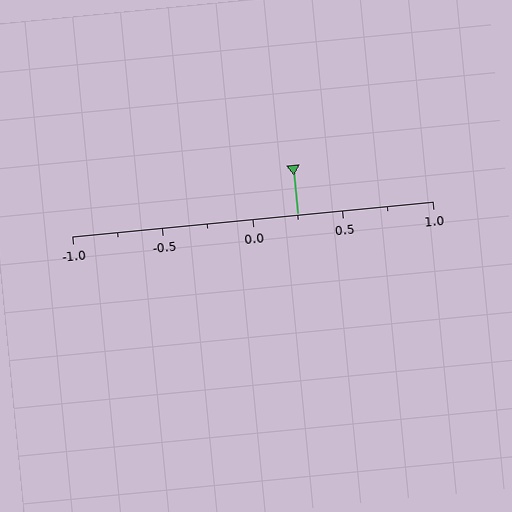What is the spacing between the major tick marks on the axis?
The major ticks are spaced 0.5 apart.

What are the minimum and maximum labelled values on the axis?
The axis runs from -1.0 to 1.0.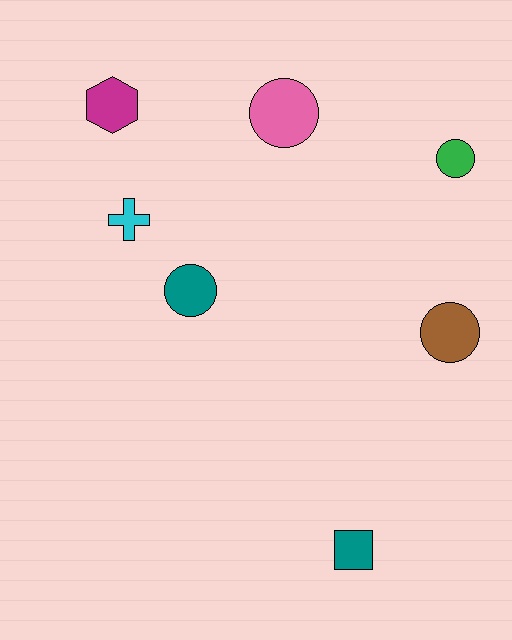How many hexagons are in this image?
There is 1 hexagon.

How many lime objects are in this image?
There are no lime objects.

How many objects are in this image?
There are 7 objects.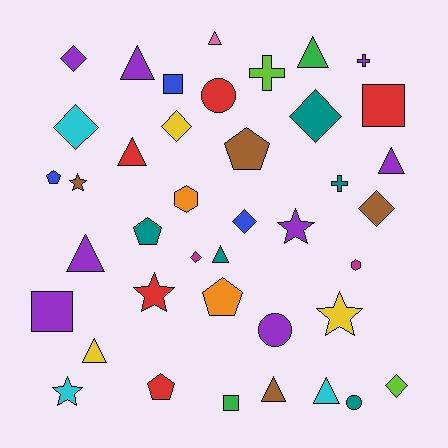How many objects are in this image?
There are 40 objects.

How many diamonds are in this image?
There are 8 diamonds.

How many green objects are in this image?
There are 2 green objects.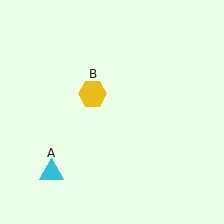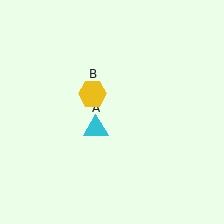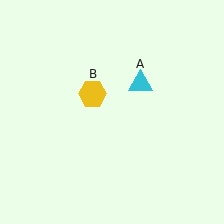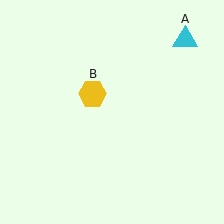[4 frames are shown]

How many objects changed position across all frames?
1 object changed position: cyan triangle (object A).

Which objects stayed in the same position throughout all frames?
Yellow hexagon (object B) remained stationary.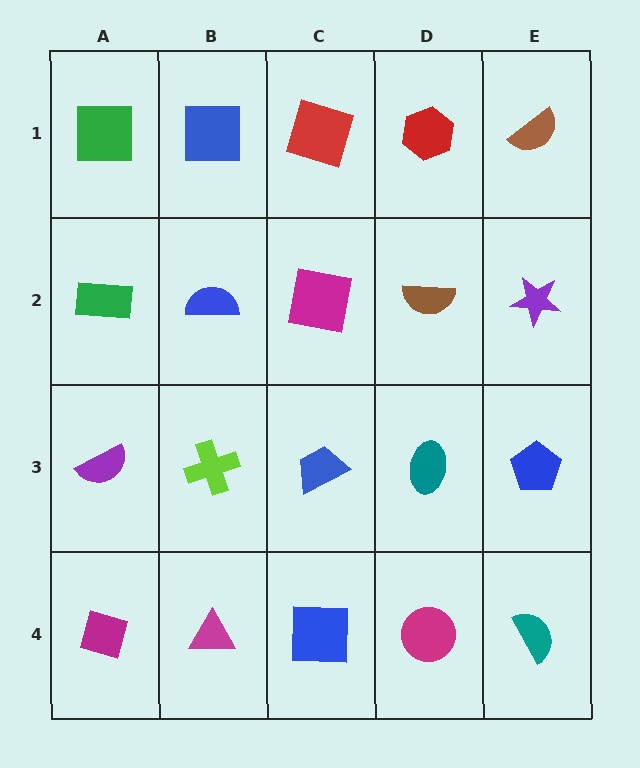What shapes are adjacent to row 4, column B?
A lime cross (row 3, column B), a magenta diamond (row 4, column A), a blue square (row 4, column C).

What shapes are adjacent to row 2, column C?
A red square (row 1, column C), a blue trapezoid (row 3, column C), a blue semicircle (row 2, column B), a brown semicircle (row 2, column D).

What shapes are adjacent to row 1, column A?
A green rectangle (row 2, column A), a blue square (row 1, column B).